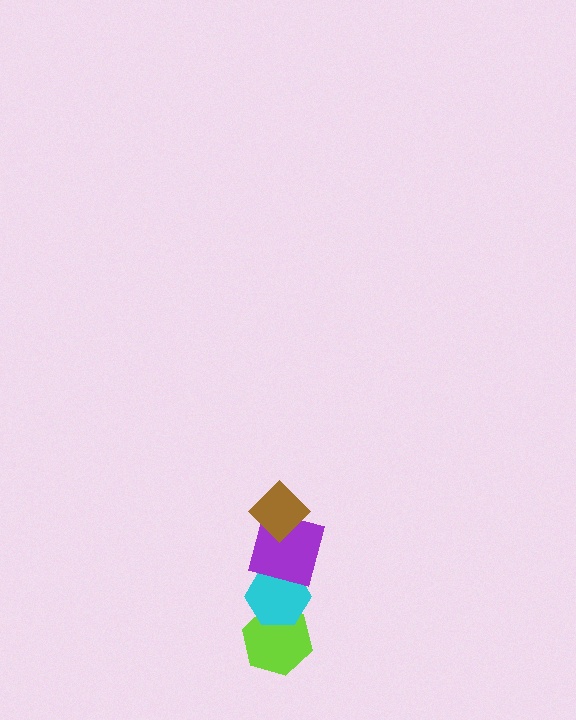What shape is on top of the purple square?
The brown diamond is on top of the purple square.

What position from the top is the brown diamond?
The brown diamond is 1st from the top.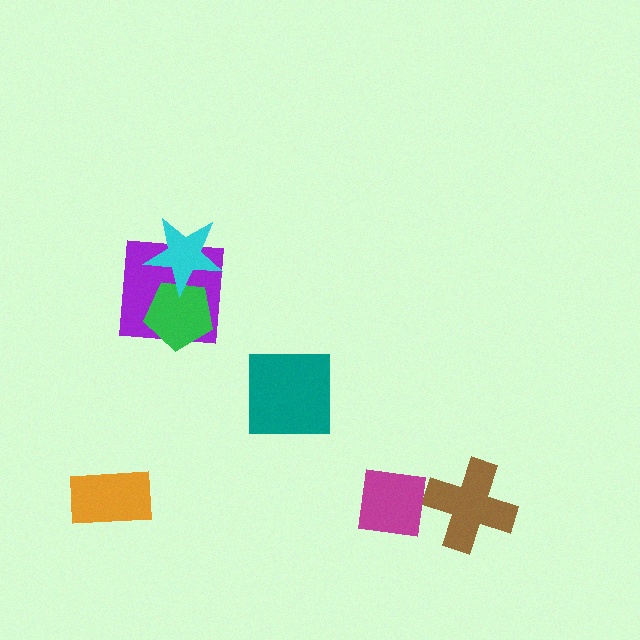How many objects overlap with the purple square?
2 objects overlap with the purple square.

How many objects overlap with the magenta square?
0 objects overlap with the magenta square.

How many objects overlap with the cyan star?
2 objects overlap with the cyan star.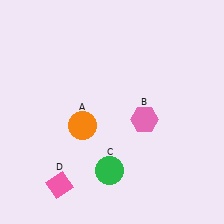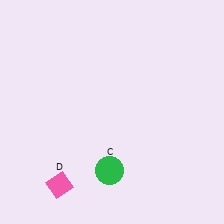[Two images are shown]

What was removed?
The pink hexagon (B), the orange circle (A) were removed in Image 2.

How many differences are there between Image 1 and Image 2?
There are 2 differences between the two images.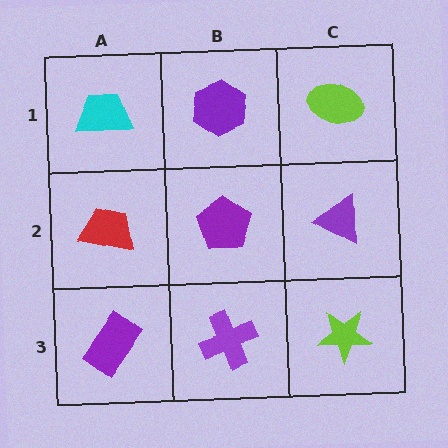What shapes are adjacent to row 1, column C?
A purple triangle (row 2, column C), a purple hexagon (row 1, column B).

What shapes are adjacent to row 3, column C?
A purple triangle (row 2, column C), a purple cross (row 3, column B).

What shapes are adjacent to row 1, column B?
A purple pentagon (row 2, column B), a cyan trapezoid (row 1, column A), a lime ellipse (row 1, column C).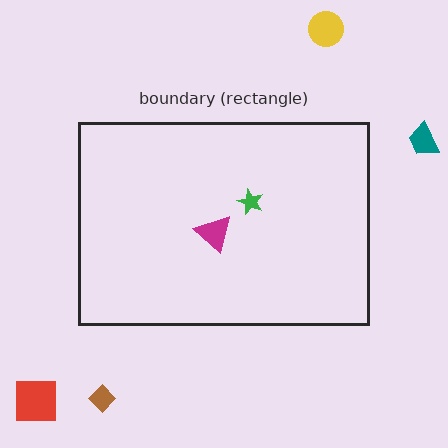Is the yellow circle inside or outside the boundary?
Outside.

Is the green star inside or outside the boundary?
Inside.